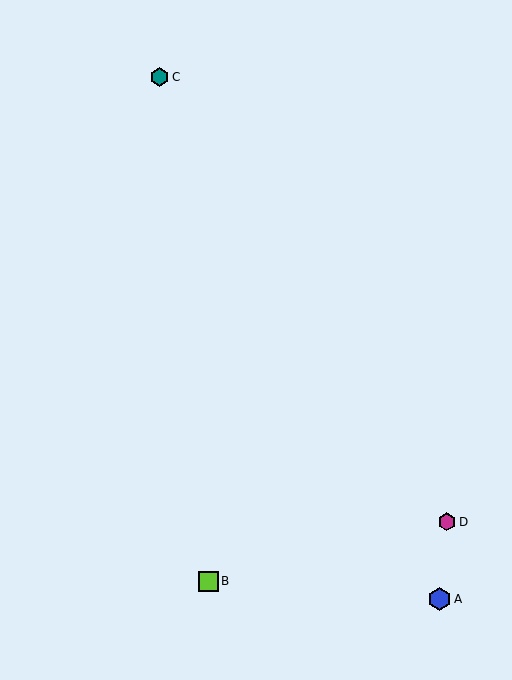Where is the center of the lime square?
The center of the lime square is at (208, 581).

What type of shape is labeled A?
Shape A is a blue hexagon.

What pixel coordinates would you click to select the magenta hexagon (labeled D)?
Click at (447, 522) to select the magenta hexagon D.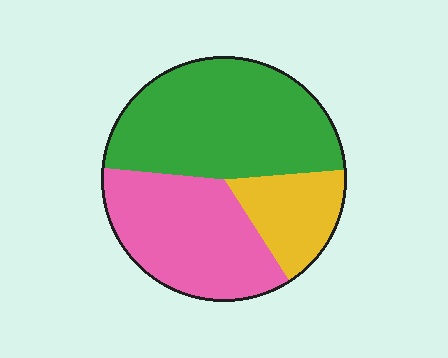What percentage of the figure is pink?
Pink covers 36% of the figure.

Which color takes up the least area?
Yellow, at roughly 15%.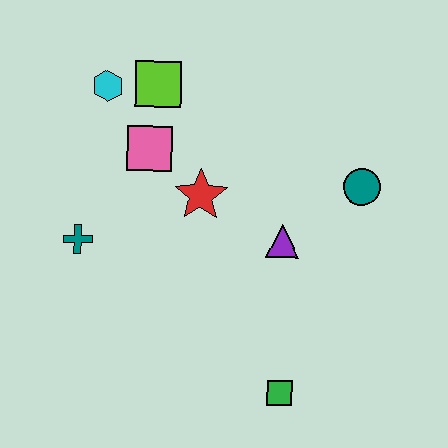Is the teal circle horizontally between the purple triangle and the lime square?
No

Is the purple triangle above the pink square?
No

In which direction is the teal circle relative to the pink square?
The teal circle is to the right of the pink square.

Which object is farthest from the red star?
The green square is farthest from the red star.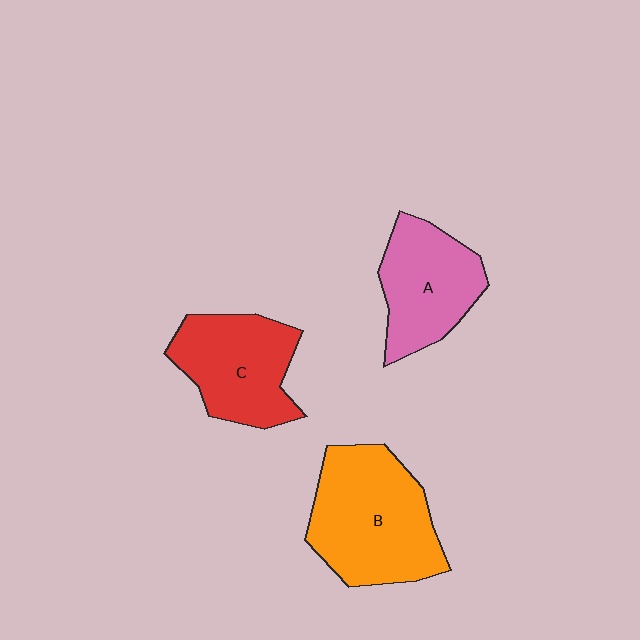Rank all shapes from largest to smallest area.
From largest to smallest: B (orange), C (red), A (pink).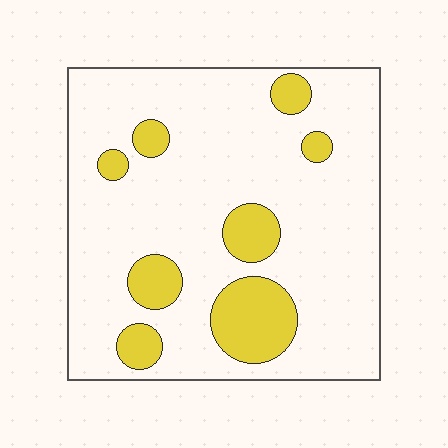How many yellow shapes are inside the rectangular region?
8.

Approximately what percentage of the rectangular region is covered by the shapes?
Approximately 15%.